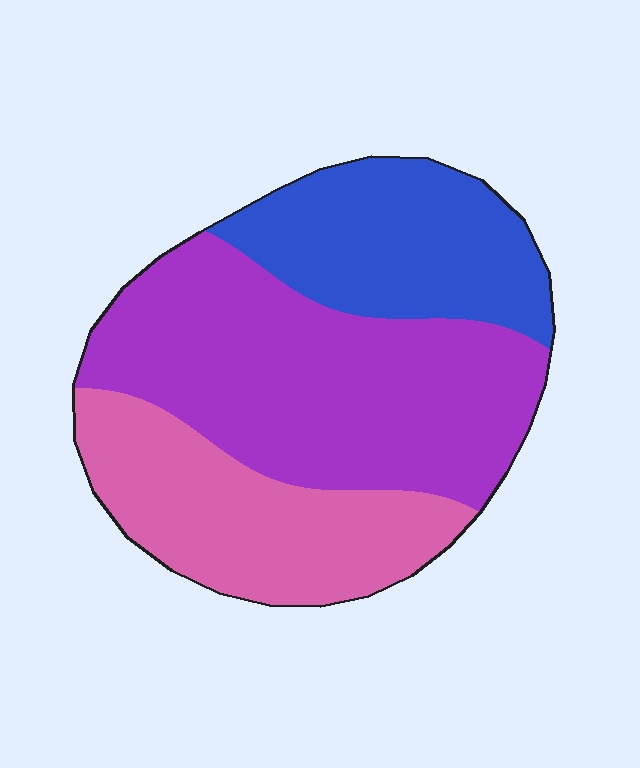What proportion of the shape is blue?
Blue covers roughly 25% of the shape.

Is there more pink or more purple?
Purple.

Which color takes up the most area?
Purple, at roughly 45%.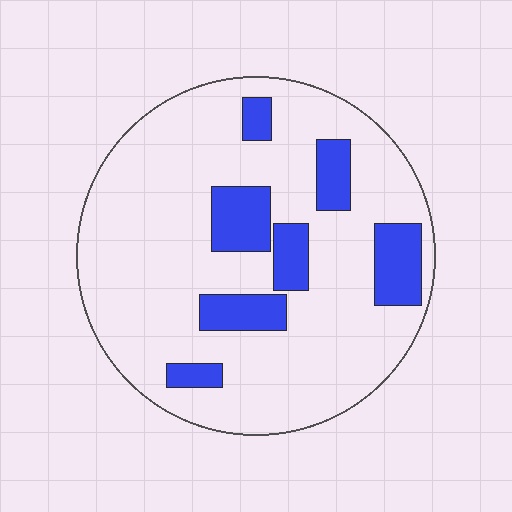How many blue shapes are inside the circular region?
7.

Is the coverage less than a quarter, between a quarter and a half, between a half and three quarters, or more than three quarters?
Less than a quarter.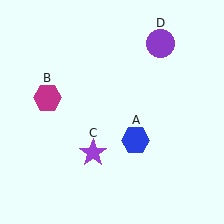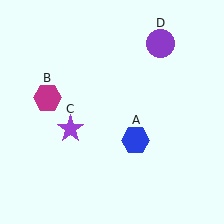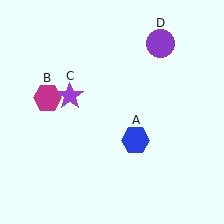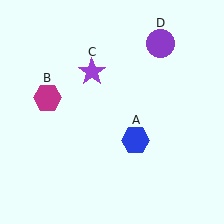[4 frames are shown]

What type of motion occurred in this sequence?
The purple star (object C) rotated clockwise around the center of the scene.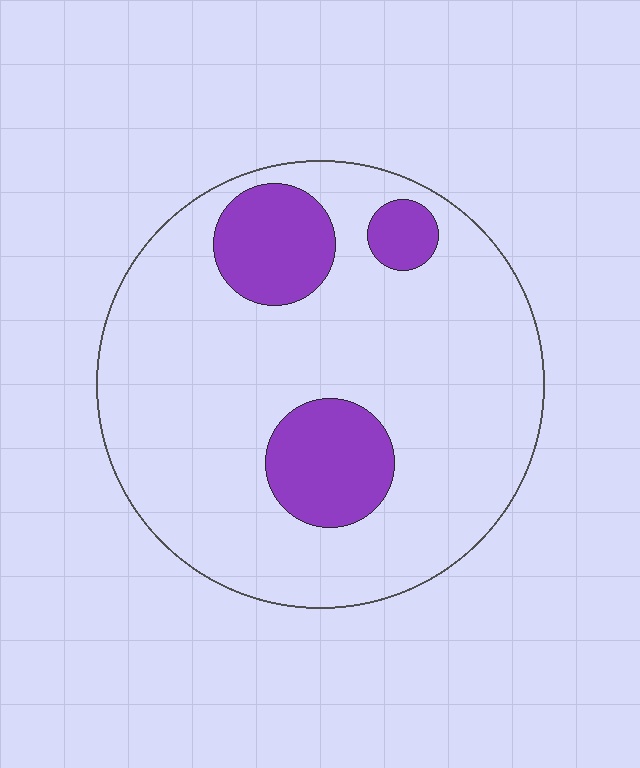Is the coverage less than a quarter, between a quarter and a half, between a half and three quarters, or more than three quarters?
Less than a quarter.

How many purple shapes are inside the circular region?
3.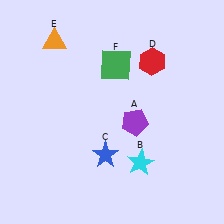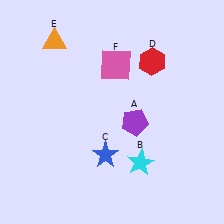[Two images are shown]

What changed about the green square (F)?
In Image 1, F is green. In Image 2, it changed to pink.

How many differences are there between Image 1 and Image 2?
There is 1 difference between the two images.